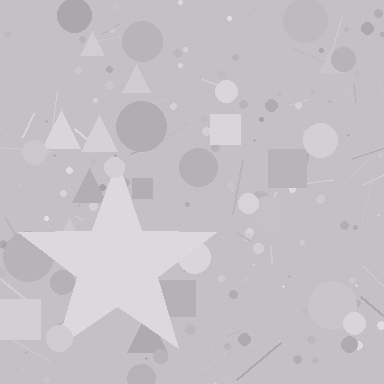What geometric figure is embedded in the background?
A star is embedded in the background.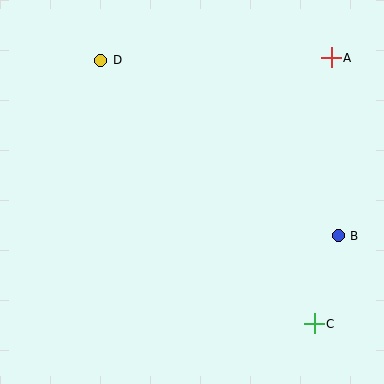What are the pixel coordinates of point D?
Point D is at (101, 60).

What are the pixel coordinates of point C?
Point C is at (314, 324).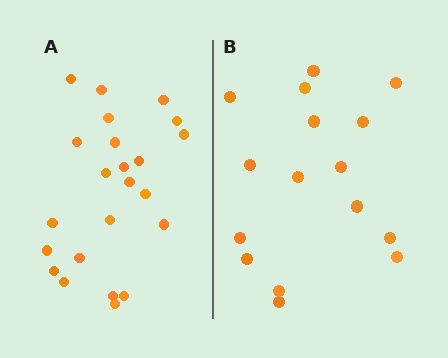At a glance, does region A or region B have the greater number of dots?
Region A (the left region) has more dots.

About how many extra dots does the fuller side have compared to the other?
Region A has roughly 8 or so more dots than region B.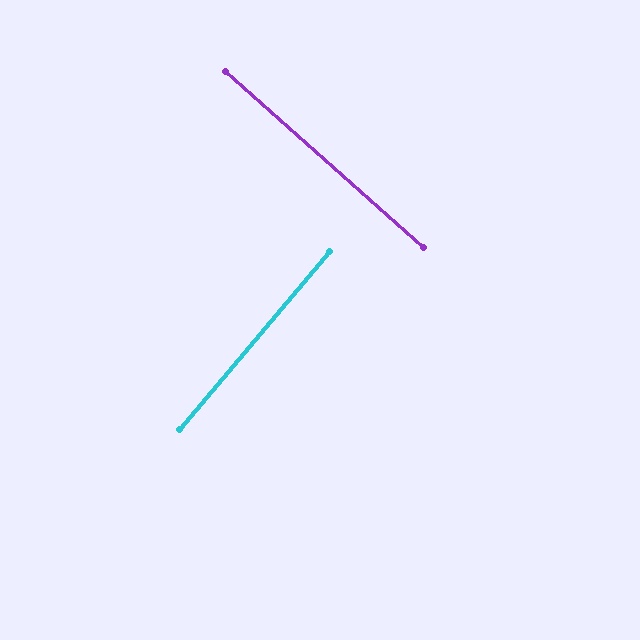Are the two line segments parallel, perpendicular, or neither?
Perpendicular — they meet at approximately 89°.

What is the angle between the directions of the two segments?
Approximately 89 degrees.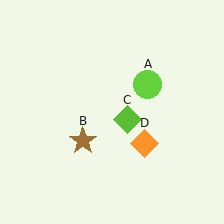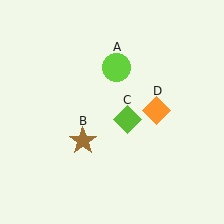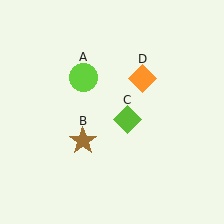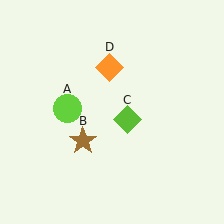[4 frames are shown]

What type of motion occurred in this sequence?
The lime circle (object A), orange diamond (object D) rotated counterclockwise around the center of the scene.